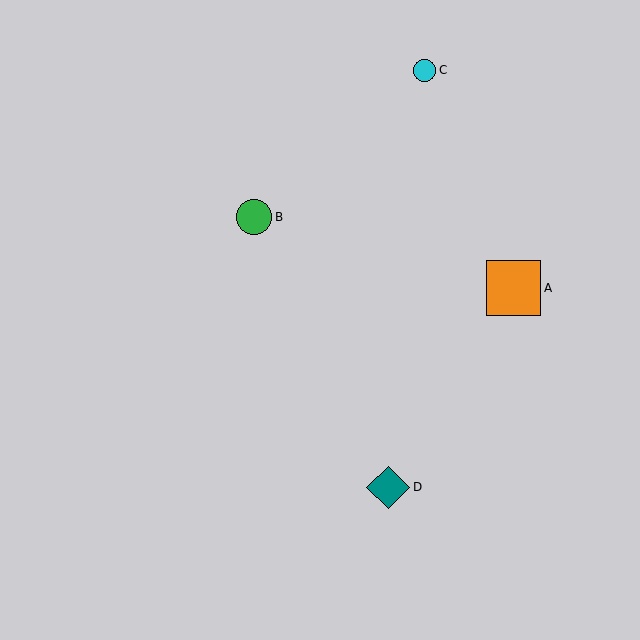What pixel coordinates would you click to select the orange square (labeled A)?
Click at (513, 288) to select the orange square A.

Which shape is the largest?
The orange square (labeled A) is the largest.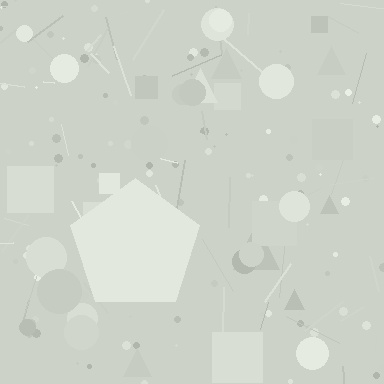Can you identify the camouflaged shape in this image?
The camouflaged shape is a pentagon.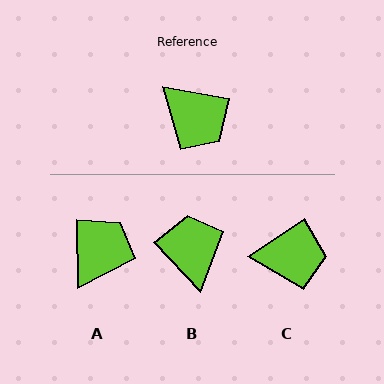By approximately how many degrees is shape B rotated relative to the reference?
Approximately 143 degrees counter-clockwise.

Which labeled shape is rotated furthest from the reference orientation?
B, about 143 degrees away.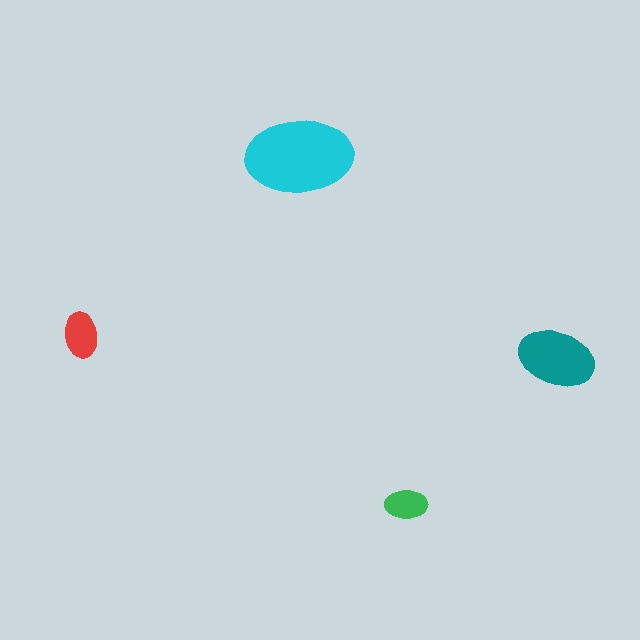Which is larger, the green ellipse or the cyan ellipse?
The cyan one.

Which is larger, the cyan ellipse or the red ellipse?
The cyan one.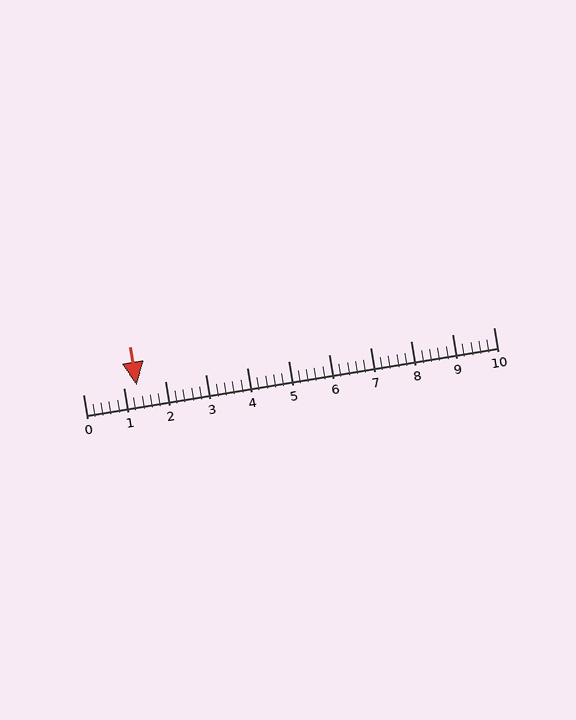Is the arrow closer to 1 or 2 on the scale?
The arrow is closer to 1.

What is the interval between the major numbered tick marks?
The major tick marks are spaced 1 units apart.